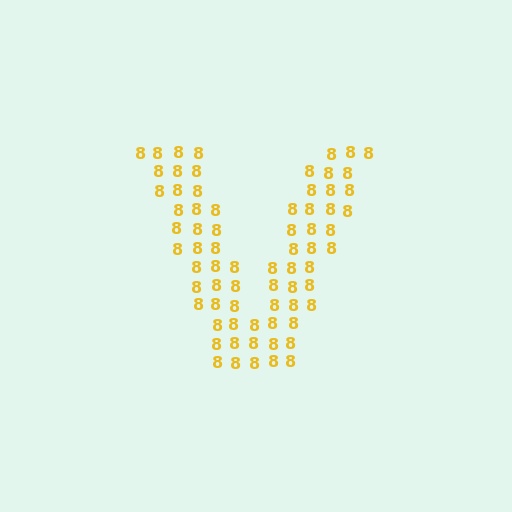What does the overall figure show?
The overall figure shows the letter V.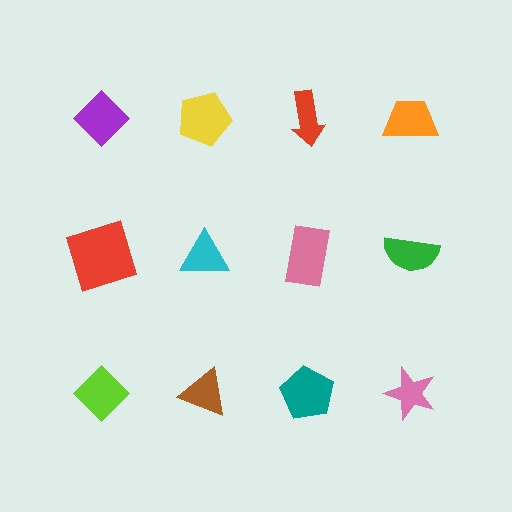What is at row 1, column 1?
A purple diamond.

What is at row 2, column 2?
A cyan triangle.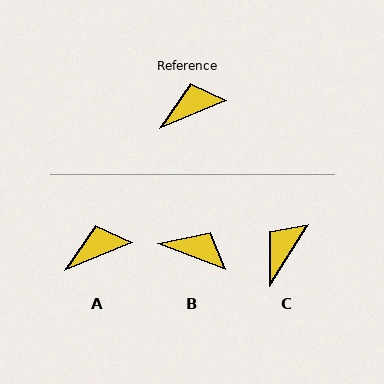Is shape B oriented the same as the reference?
No, it is off by about 44 degrees.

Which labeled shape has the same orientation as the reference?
A.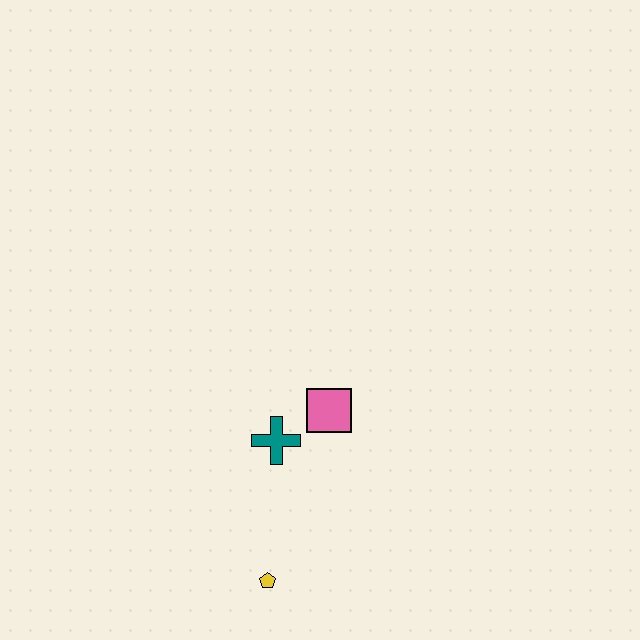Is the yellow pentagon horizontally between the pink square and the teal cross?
No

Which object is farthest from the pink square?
The yellow pentagon is farthest from the pink square.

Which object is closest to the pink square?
The teal cross is closest to the pink square.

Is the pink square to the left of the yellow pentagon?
No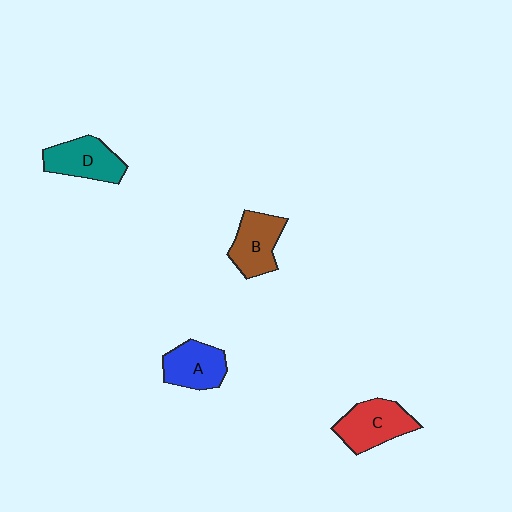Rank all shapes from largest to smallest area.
From largest to smallest: C (red), D (teal), B (brown), A (blue).